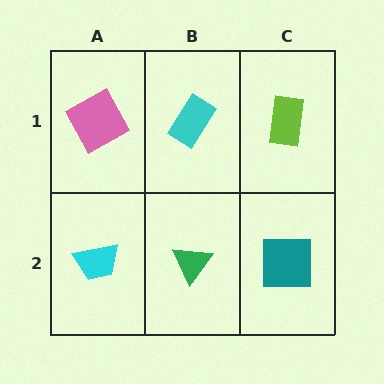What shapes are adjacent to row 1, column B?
A green triangle (row 2, column B), a pink square (row 1, column A), a lime rectangle (row 1, column C).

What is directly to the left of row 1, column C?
A cyan rectangle.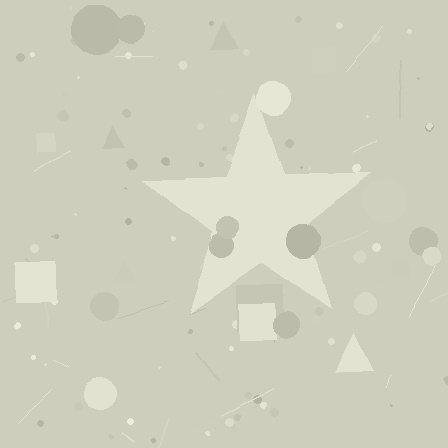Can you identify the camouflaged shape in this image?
The camouflaged shape is a star.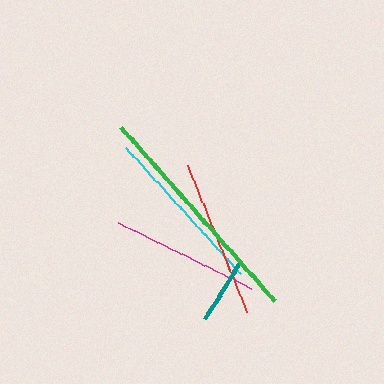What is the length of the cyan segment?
The cyan segment is approximately 170 pixels long.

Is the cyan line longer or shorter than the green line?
The green line is longer than the cyan line.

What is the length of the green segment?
The green segment is approximately 231 pixels long.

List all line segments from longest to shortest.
From longest to shortest: green, cyan, red, magenta, teal.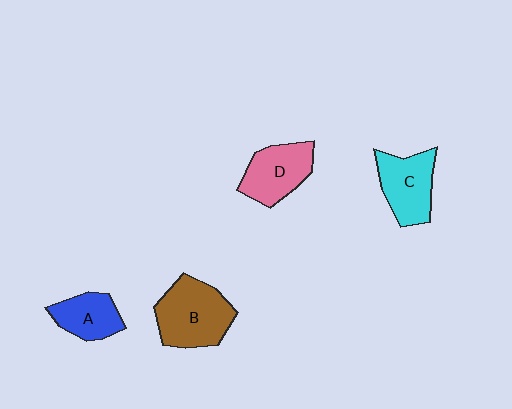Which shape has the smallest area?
Shape A (blue).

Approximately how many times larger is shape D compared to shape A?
Approximately 1.3 times.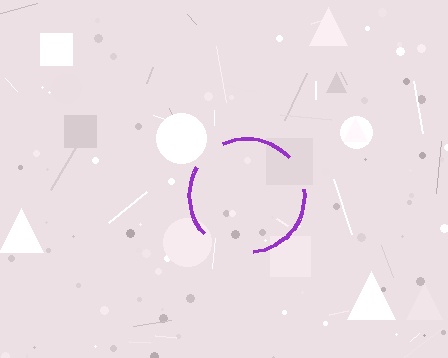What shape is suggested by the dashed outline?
The dashed outline suggests a circle.